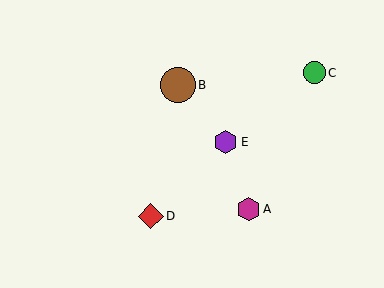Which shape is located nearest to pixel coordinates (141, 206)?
The red diamond (labeled D) at (151, 216) is nearest to that location.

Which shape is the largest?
The brown circle (labeled B) is the largest.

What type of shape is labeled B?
Shape B is a brown circle.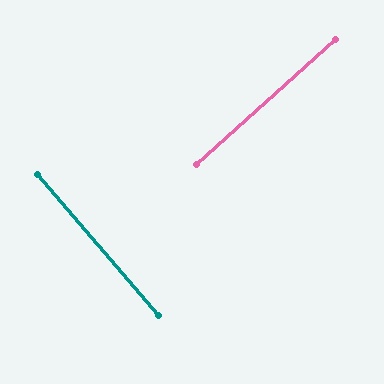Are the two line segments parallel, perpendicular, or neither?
Perpendicular — they meet at approximately 89°.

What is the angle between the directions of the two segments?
Approximately 89 degrees.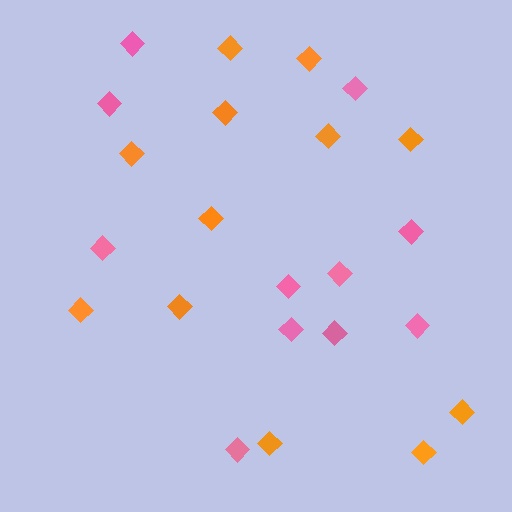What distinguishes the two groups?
There are 2 groups: one group of pink diamonds (11) and one group of orange diamonds (12).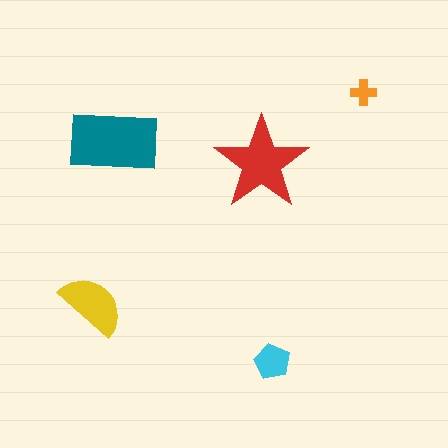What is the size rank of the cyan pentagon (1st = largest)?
4th.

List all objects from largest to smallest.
The teal rectangle, the red star, the yellow semicircle, the cyan pentagon, the orange cross.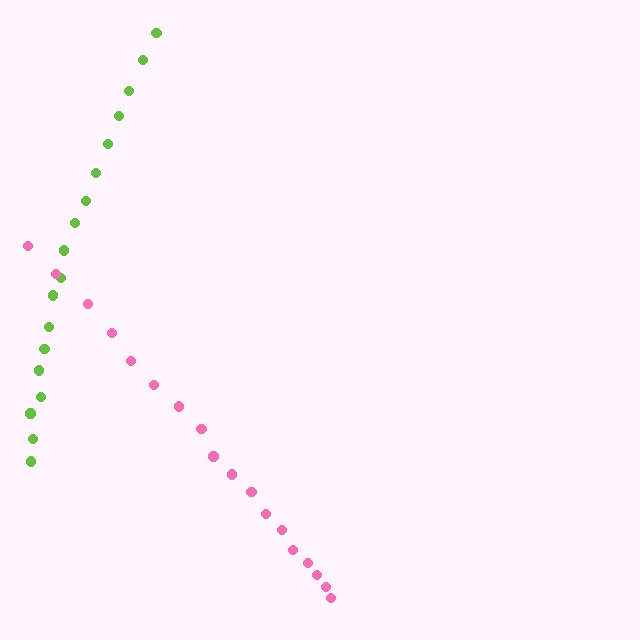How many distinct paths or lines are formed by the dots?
There are 2 distinct paths.